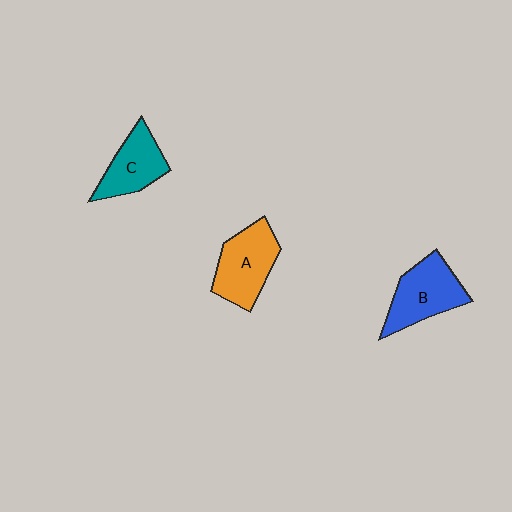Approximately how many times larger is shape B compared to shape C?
Approximately 1.2 times.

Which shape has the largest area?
Shape A (orange).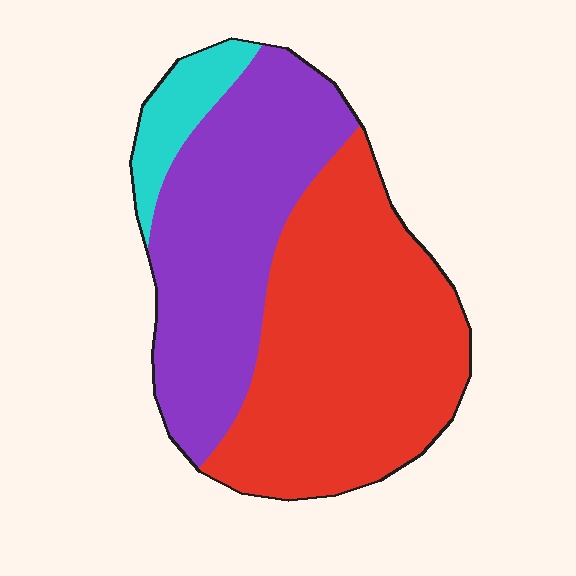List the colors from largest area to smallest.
From largest to smallest: red, purple, cyan.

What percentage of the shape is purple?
Purple takes up about two fifths (2/5) of the shape.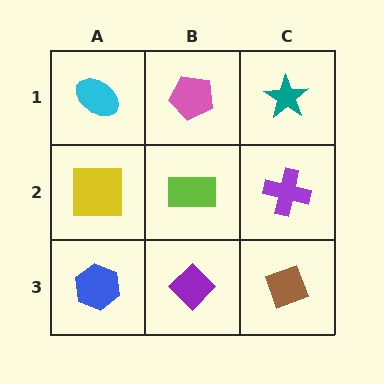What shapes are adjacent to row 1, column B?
A lime rectangle (row 2, column B), a cyan ellipse (row 1, column A), a teal star (row 1, column C).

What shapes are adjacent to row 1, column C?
A purple cross (row 2, column C), a pink pentagon (row 1, column B).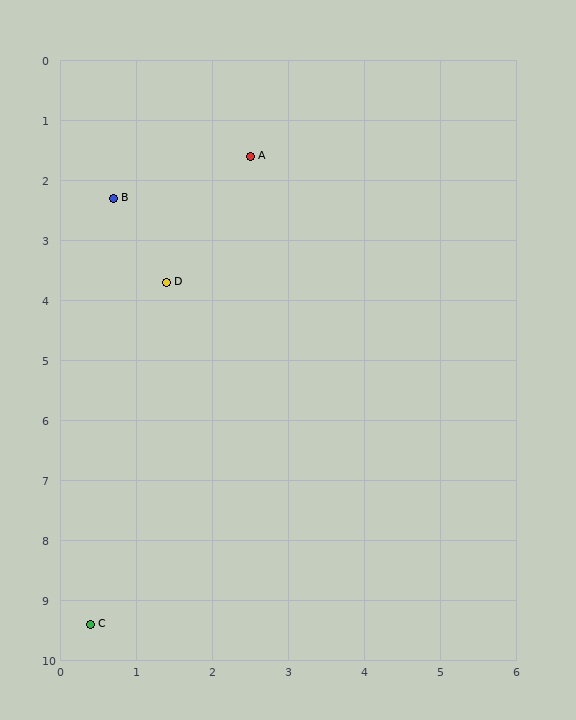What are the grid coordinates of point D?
Point D is at approximately (1.4, 3.7).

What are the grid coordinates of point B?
Point B is at approximately (0.7, 2.3).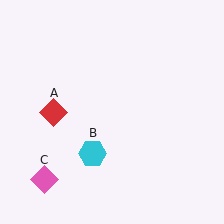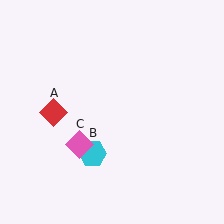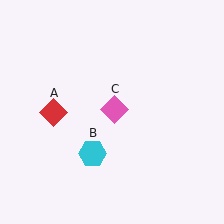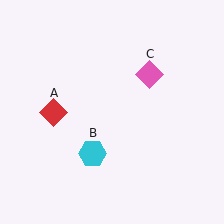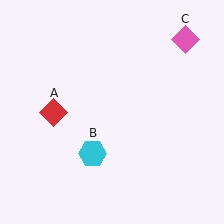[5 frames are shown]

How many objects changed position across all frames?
1 object changed position: pink diamond (object C).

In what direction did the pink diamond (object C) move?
The pink diamond (object C) moved up and to the right.